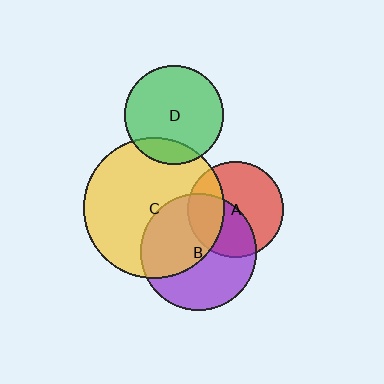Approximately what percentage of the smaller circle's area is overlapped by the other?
Approximately 15%.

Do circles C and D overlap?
Yes.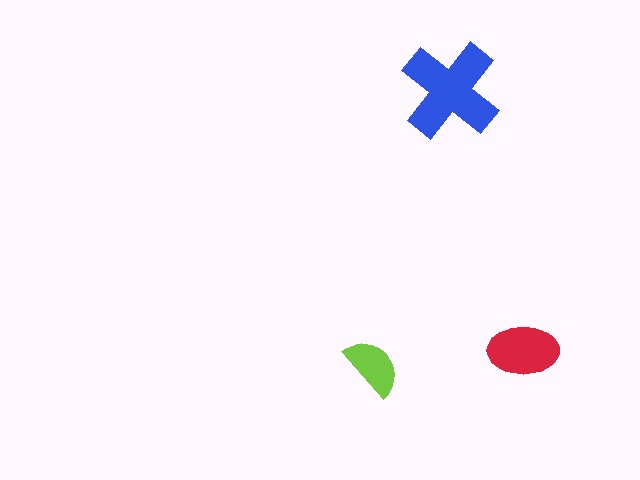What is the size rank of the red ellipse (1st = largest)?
2nd.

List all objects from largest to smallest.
The blue cross, the red ellipse, the lime semicircle.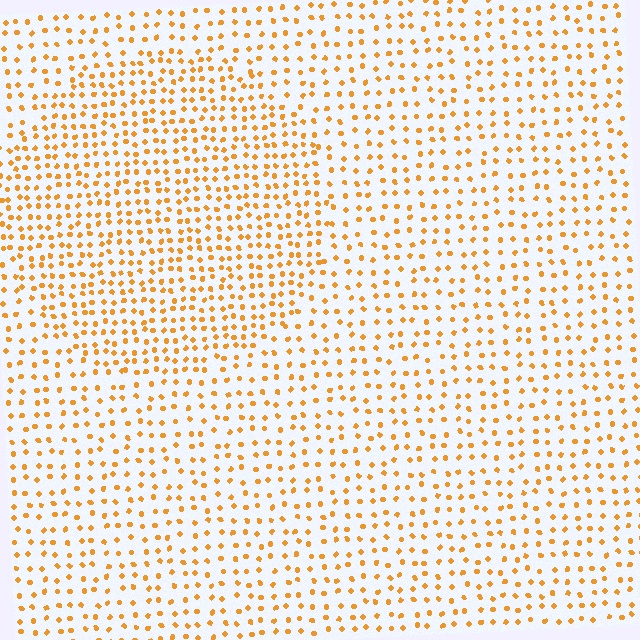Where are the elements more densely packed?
The elements are more densely packed inside the circle boundary.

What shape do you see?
I see a circle.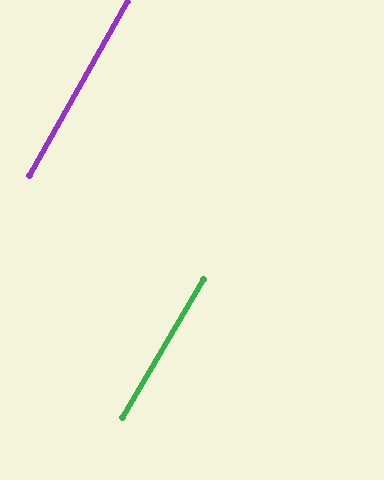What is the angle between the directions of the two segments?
Approximately 1 degree.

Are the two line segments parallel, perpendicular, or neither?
Parallel — their directions differ by only 1.2°.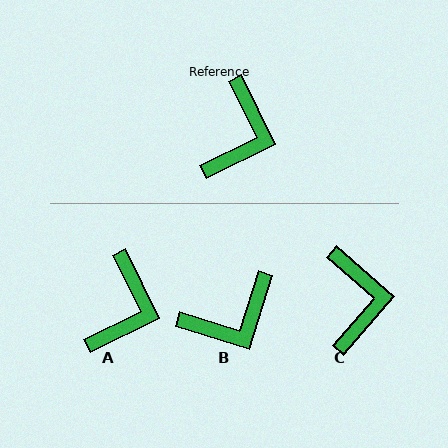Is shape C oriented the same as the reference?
No, it is off by about 23 degrees.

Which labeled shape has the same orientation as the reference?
A.